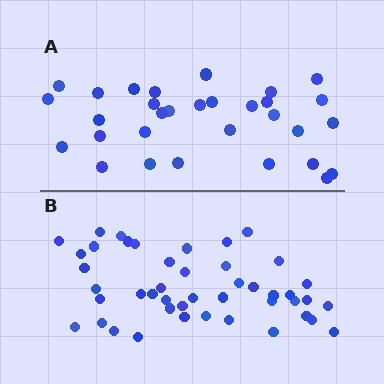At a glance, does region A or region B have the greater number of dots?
Region B (the bottom region) has more dots.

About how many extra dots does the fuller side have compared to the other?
Region B has approximately 15 more dots than region A.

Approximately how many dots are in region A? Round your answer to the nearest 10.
About 30 dots. (The exact count is 31, which rounds to 30.)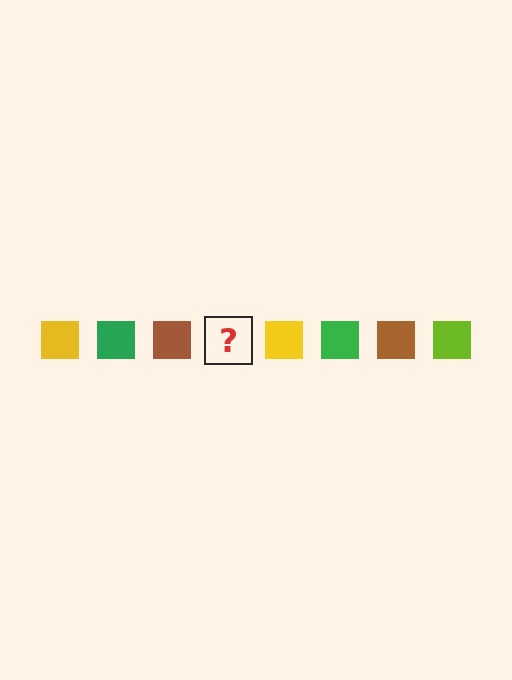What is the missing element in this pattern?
The missing element is a lime square.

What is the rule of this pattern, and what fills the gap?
The rule is that the pattern cycles through yellow, green, brown, lime squares. The gap should be filled with a lime square.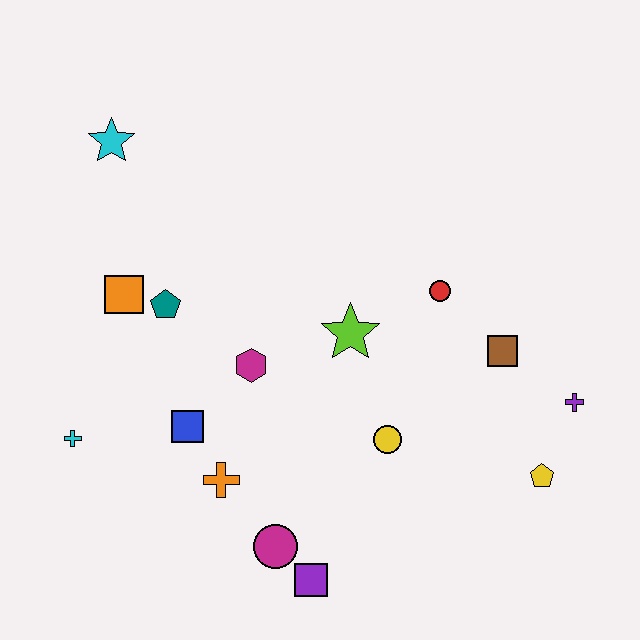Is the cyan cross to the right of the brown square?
No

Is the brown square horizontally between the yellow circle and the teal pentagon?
No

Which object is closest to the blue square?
The orange cross is closest to the blue square.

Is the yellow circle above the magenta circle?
Yes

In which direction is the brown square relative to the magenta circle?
The brown square is to the right of the magenta circle.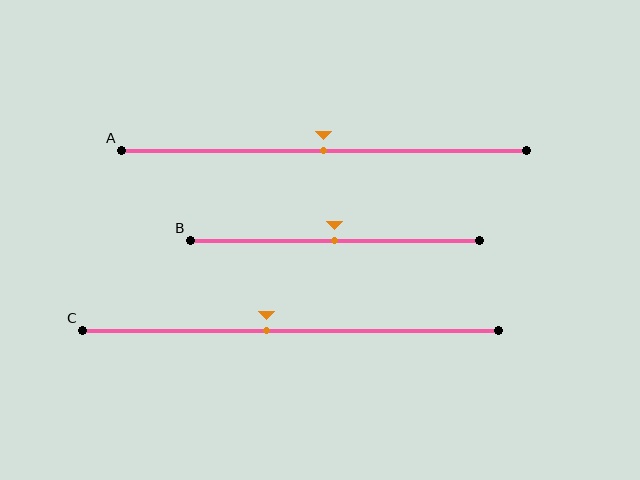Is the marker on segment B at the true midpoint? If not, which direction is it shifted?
Yes, the marker on segment B is at the true midpoint.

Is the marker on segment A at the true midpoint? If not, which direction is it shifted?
Yes, the marker on segment A is at the true midpoint.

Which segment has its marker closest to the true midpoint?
Segment A has its marker closest to the true midpoint.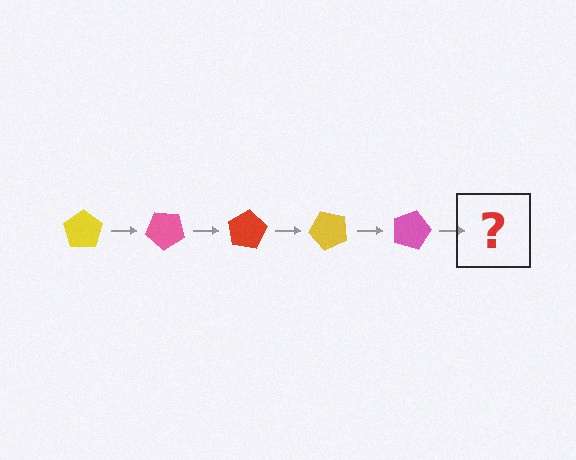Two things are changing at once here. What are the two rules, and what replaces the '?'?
The two rules are that it rotates 40 degrees each step and the color cycles through yellow, pink, and red. The '?' should be a red pentagon, rotated 200 degrees from the start.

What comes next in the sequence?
The next element should be a red pentagon, rotated 200 degrees from the start.